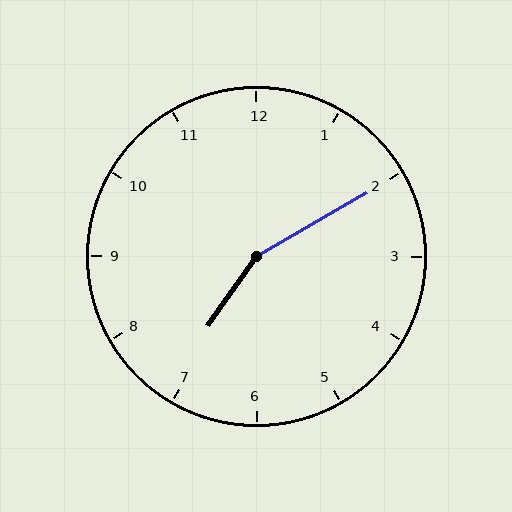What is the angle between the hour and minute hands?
Approximately 155 degrees.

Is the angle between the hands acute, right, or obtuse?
It is obtuse.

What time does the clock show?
7:10.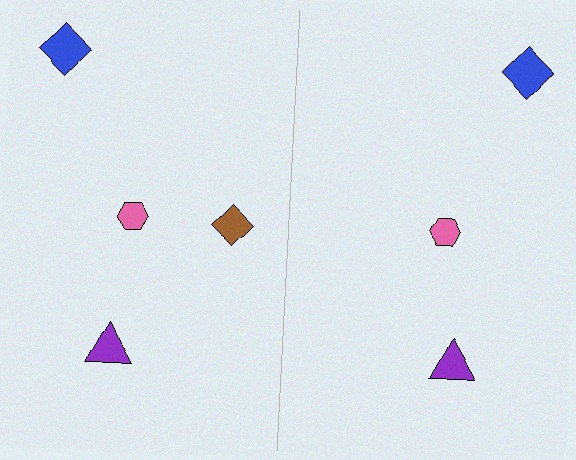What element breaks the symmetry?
A brown diamond is missing from the right side.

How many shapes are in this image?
There are 7 shapes in this image.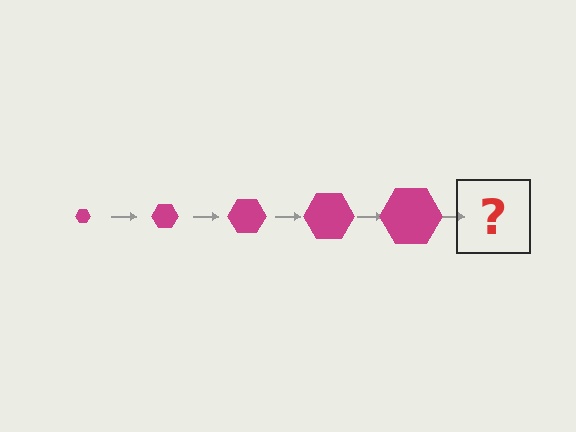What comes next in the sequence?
The next element should be a magenta hexagon, larger than the previous one.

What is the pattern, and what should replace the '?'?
The pattern is that the hexagon gets progressively larger each step. The '?' should be a magenta hexagon, larger than the previous one.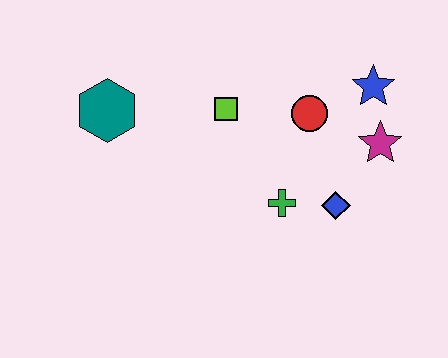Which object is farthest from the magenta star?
The teal hexagon is farthest from the magenta star.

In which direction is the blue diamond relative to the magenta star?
The blue diamond is below the magenta star.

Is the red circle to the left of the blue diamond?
Yes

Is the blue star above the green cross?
Yes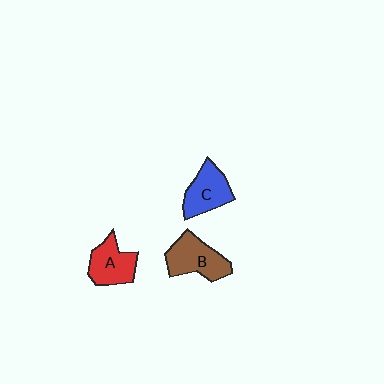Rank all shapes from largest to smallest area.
From largest to smallest: B (brown), C (blue), A (red).